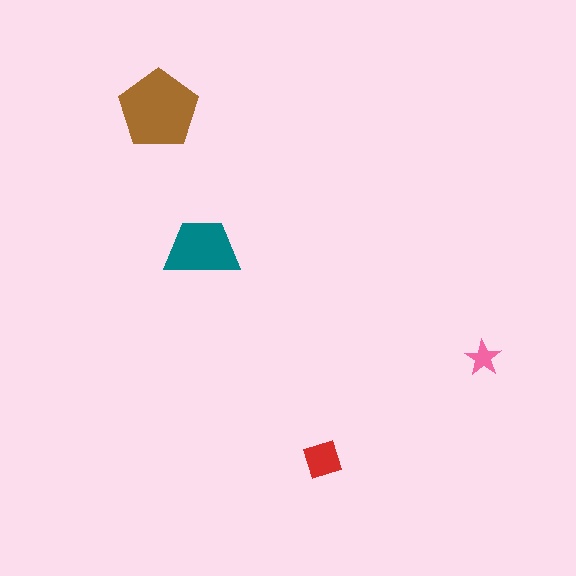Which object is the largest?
The brown pentagon.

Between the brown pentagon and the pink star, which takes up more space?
The brown pentagon.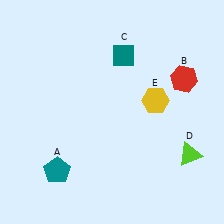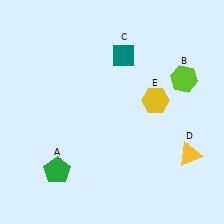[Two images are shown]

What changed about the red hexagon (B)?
In Image 1, B is red. In Image 2, it changed to lime.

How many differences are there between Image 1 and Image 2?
There are 3 differences between the two images.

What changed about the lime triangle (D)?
In Image 1, D is lime. In Image 2, it changed to yellow.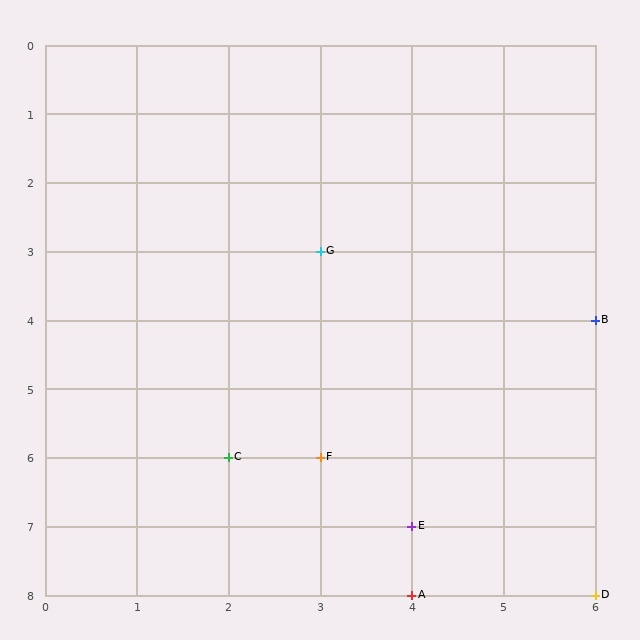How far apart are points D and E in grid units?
Points D and E are 2 columns and 1 row apart (about 2.2 grid units diagonally).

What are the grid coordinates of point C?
Point C is at grid coordinates (2, 6).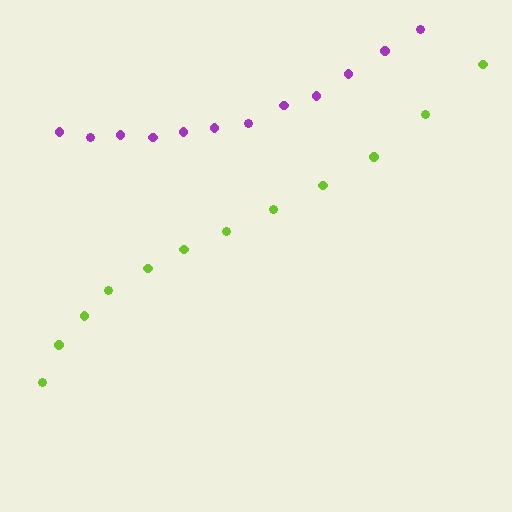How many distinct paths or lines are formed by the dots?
There are 2 distinct paths.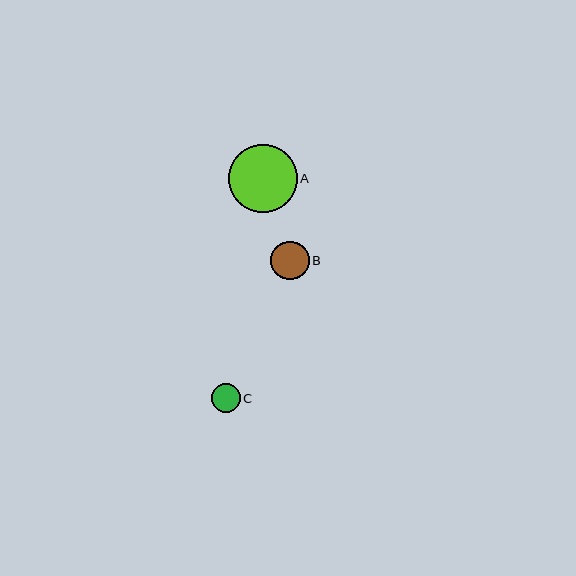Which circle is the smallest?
Circle C is the smallest with a size of approximately 29 pixels.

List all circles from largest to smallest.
From largest to smallest: A, B, C.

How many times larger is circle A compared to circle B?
Circle A is approximately 1.8 times the size of circle B.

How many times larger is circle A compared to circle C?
Circle A is approximately 2.4 times the size of circle C.